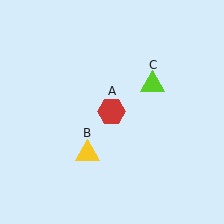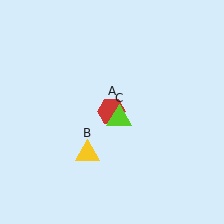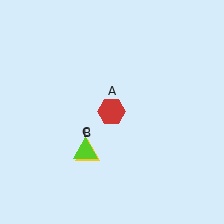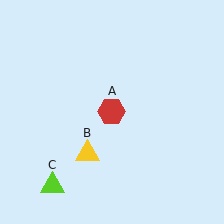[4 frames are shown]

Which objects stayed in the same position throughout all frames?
Red hexagon (object A) and yellow triangle (object B) remained stationary.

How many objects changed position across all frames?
1 object changed position: lime triangle (object C).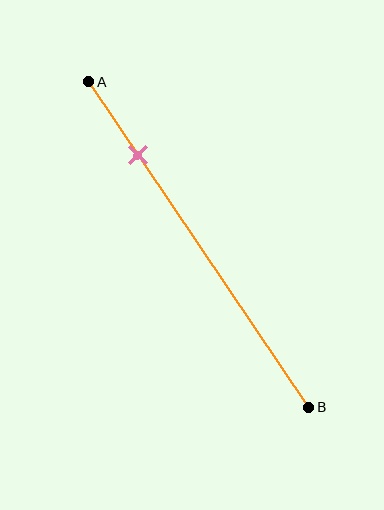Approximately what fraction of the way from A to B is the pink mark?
The pink mark is approximately 25% of the way from A to B.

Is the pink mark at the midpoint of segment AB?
No, the mark is at about 25% from A, not at the 50% midpoint.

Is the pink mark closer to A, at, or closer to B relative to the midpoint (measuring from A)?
The pink mark is closer to point A than the midpoint of segment AB.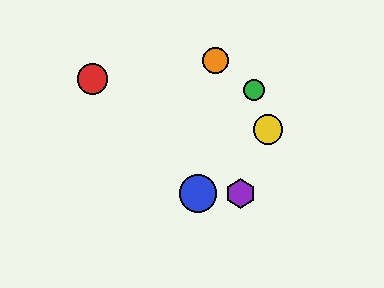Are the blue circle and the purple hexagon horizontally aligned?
Yes, both are at y≈194.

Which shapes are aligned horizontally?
The blue circle, the purple hexagon are aligned horizontally.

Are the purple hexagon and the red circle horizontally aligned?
No, the purple hexagon is at y≈194 and the red circle is at y≈79.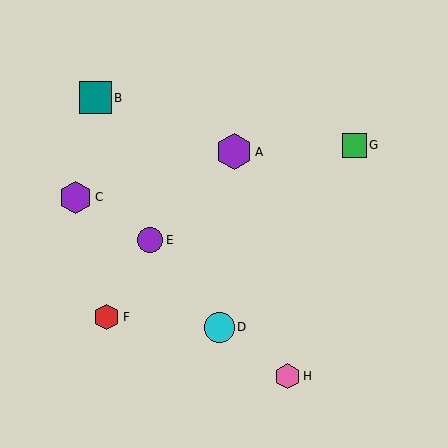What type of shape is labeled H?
Shape H is a pink hexagon.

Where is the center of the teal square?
The center of the teal square is at (96, 98).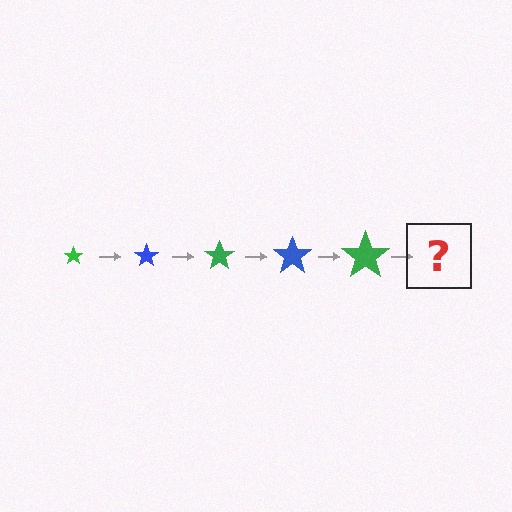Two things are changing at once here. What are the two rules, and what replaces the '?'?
The two rules are that the star grows larger each step and the color cycles through green and blue. The '?' should be a blue star, larger than the previous one.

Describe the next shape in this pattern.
It should be a blue star, larger than the previous one.